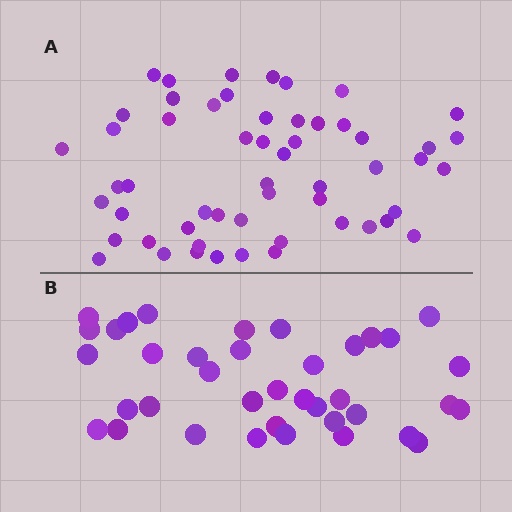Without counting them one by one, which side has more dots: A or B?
Region A (the top region) has more dots.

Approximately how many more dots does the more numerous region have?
Region A has approximately 15 more dots than region B.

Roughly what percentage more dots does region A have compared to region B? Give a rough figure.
About 45% more.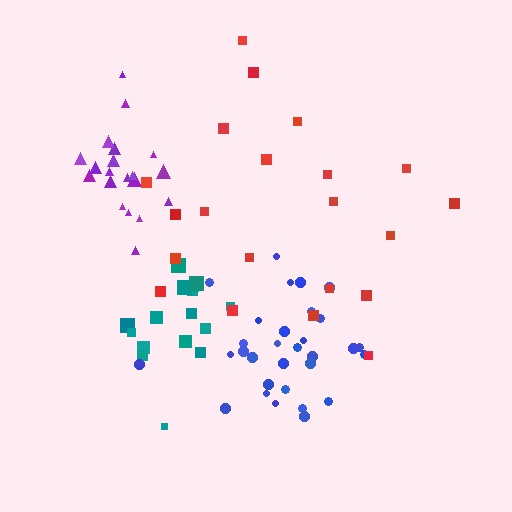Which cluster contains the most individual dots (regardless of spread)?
Blue (31).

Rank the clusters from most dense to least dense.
purple, blue, teal, red.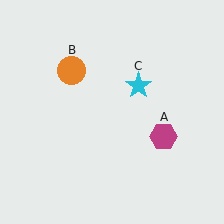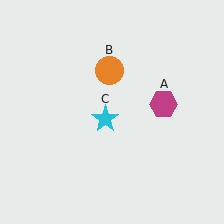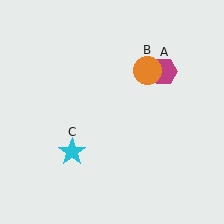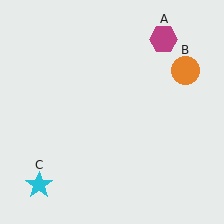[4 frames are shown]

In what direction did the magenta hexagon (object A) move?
The magenta hexagon (object A) moved up.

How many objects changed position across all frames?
3 objects changed position: magenta hexagon (object A), orange circle (object B), cyan star (object C).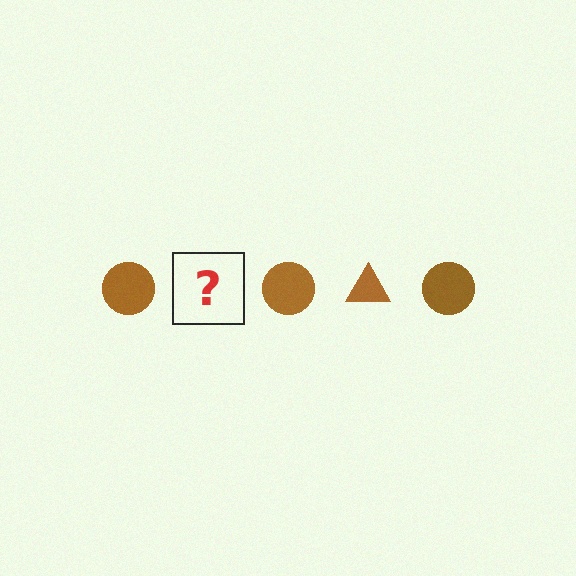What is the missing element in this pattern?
The missing element is a brown triangle.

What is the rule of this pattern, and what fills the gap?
The rule is that the pattern cycles through circle, triangle shapes in brown. The gap should be filled with a brown triangle.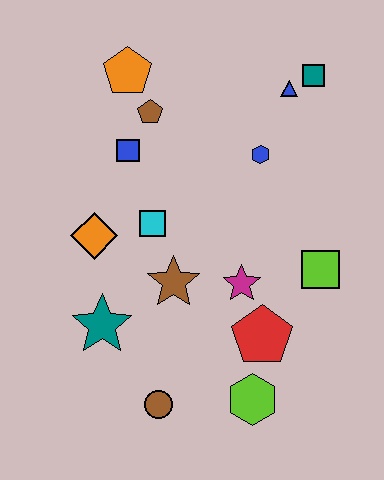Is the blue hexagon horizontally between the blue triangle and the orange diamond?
Yes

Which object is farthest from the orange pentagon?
The lime hexagon is farthest from the orange pentagon.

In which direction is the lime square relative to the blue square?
The lime square is to the right of the blue square.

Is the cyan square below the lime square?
No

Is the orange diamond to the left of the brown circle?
Yes